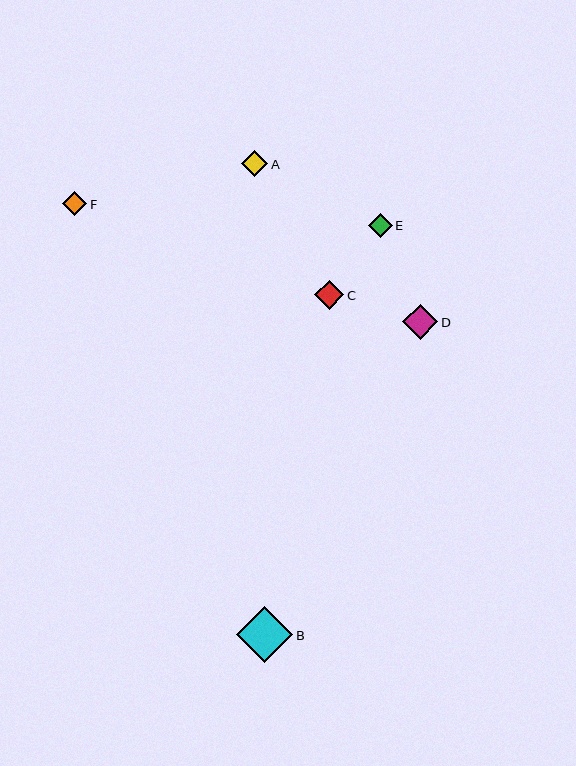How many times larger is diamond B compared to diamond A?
Diamond B is approximately 2.1 times the size of diamond A.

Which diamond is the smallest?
Diamond F is the smallest with a size of approximately 24 pixels.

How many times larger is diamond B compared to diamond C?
Diamond B is approximately 1.9 times the size of diamond C.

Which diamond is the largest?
Diamond B is the largest with a size of approximately 56 pixels.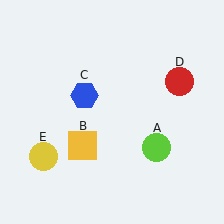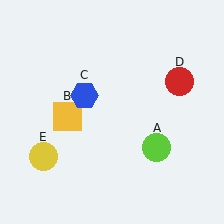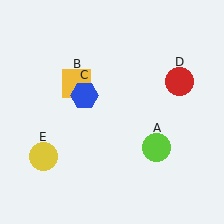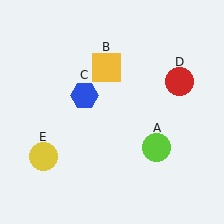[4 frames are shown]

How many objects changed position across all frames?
1 object changed position: yellow square (object B).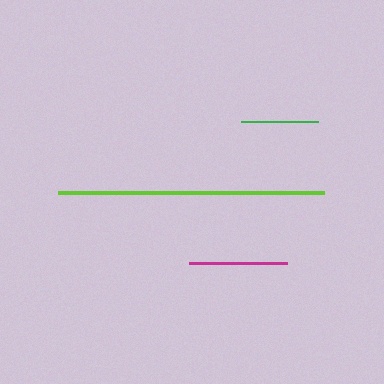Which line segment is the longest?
The lime line is the longest at approximately 266 pixels.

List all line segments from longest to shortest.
From longest to shortest: lime, magenta, green.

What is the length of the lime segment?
The lime segment is approximately 266 pixels long.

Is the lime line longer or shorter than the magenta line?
The lime line is longer than the magenta line.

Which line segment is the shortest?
The green line is the shortest at approximately 77 pixels.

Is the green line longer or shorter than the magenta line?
The magenta line is longer than the green line.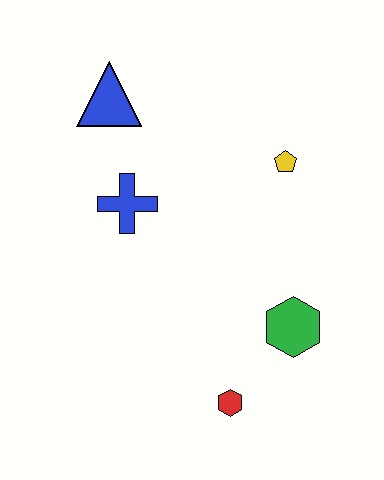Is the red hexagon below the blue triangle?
Yes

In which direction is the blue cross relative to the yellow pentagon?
The blue cross is to the left of the yellow pentagon.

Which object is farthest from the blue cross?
The red hexagon is farthest from the blue cross.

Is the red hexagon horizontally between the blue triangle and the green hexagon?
Yes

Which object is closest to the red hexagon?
The green hexagon is closest to the red hexagon.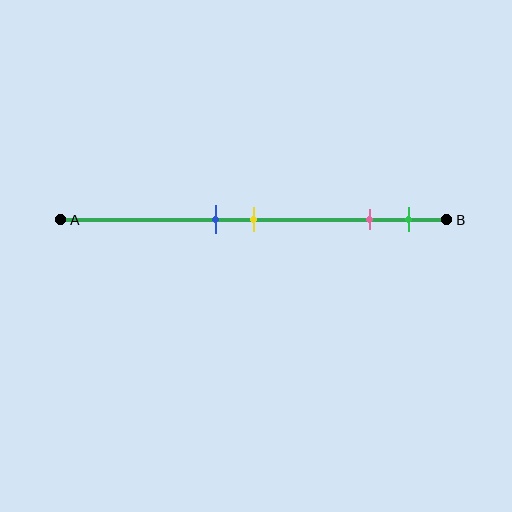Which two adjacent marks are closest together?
The blue and yellow marks are the closest adjacent pair.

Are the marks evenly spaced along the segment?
No, the marks are not evenly spaced.